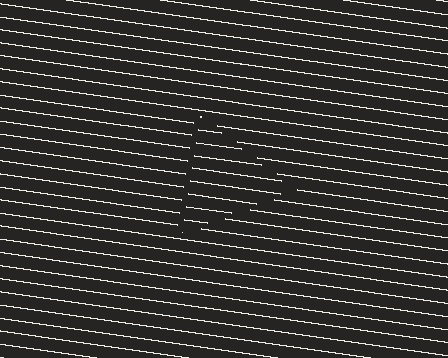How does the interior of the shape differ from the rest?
The interior of the shape contains the same grating, shifted by half a period — the contour is defined by the phase discontinuity where line-ends from the inner and outer gratings abut.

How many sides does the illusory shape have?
3 sides — the line-ends trace a triangle.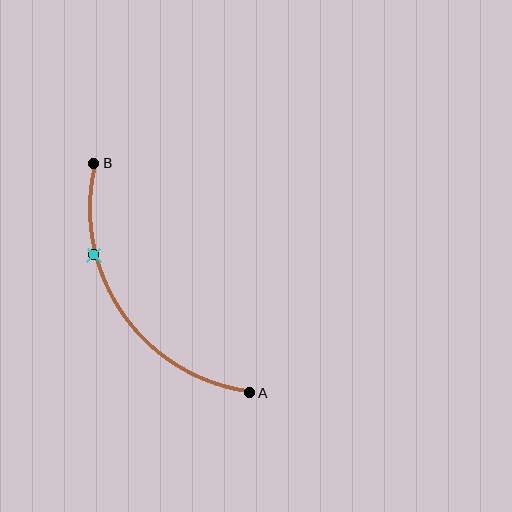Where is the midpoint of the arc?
The arc midpoint is the point on the curve farthest from the straight line joining A and B. It sits below and to the left of that line.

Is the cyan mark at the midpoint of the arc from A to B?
No. The cyan mark lies on the arc but is closer to endpoint B. The arc midpoint would be at the point on the curve equidistant along the arc from both A and B.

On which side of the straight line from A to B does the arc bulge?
The arc bulges below and to the left of the straight line connecting A and B.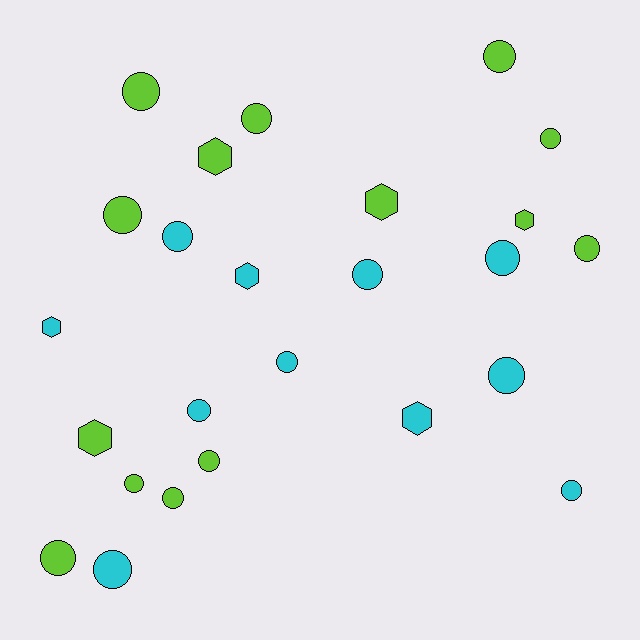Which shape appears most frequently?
Circle, with 18 objects.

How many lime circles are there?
There are 10 lime circles.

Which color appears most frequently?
Lime, with 14 objects.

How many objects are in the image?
There are 25 objects.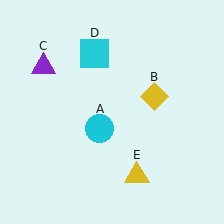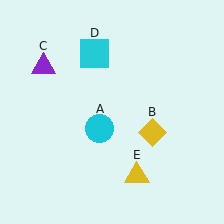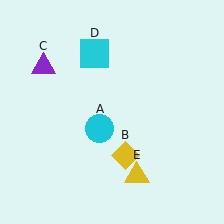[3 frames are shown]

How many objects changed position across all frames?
1 object changed position: yellow diamond (object B).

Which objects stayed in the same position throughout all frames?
Cyan circle (object A) and purple triangle (object C) and cyan square (object D) and yellow triangle (object E) remained stationary.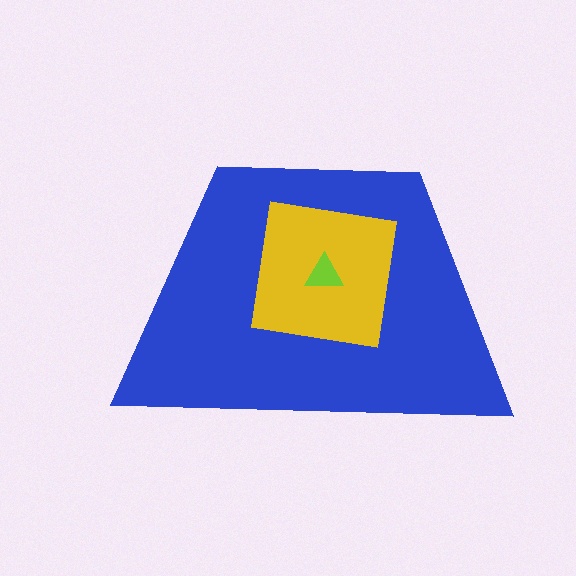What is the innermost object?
The lime triangle.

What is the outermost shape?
The blue trapezoid.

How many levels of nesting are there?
3.